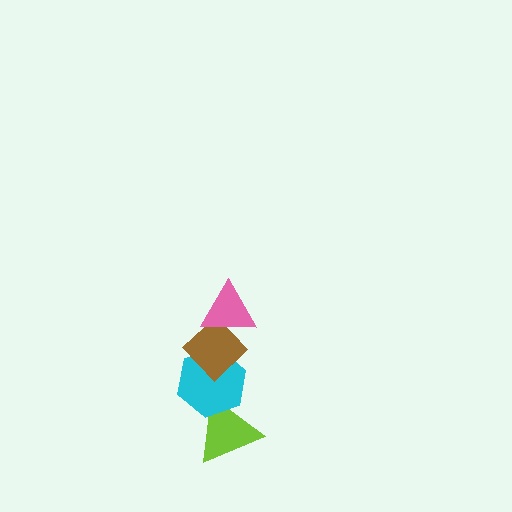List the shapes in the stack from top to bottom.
From top to bottom: the pink triangle, the brown diamond, the cyan hexagon, the lime triangle.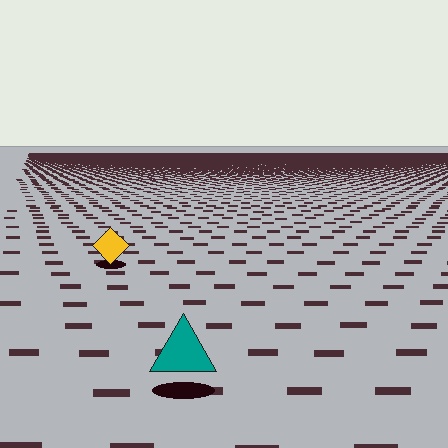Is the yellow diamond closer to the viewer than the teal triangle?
No. The teal triangle is closer — you can tell from the texture gradient: the ground texture is coarser near it.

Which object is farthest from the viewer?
The yellow diamond is farthest from the viewer. It appears smaller and the ground texture around it is denser.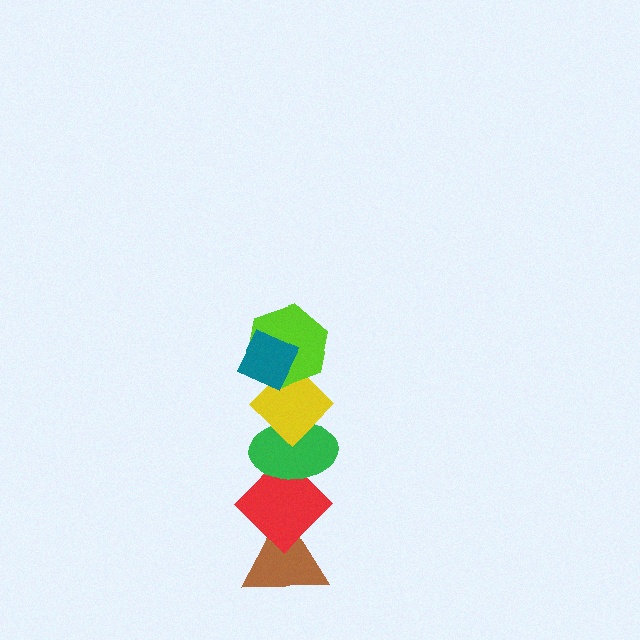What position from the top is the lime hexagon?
The lime hexagon is 2nd from the top.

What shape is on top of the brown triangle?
The red diamond is on top of the brown triangle.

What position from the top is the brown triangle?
The brown triangle is 6th from the top.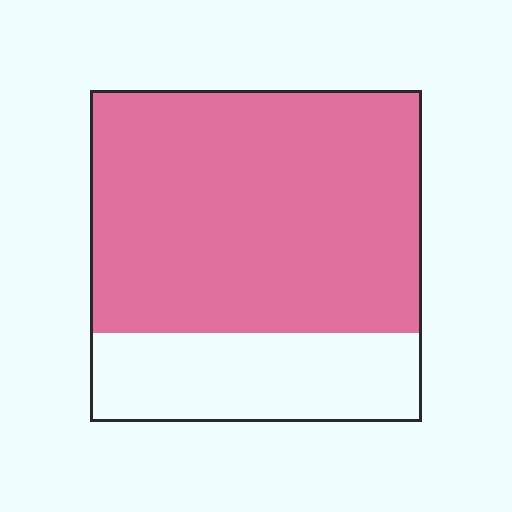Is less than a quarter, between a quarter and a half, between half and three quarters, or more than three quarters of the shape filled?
Between half and three quarters.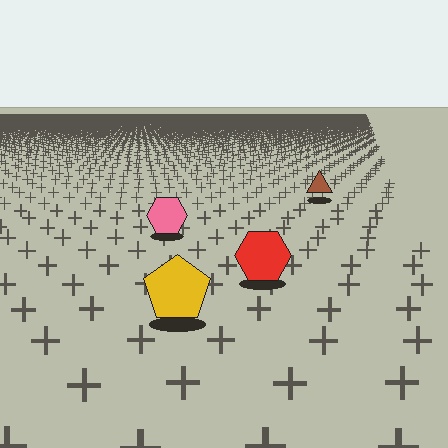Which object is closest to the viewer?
The yellow pentagon is closest. The texture marks near it are larger and more spread out.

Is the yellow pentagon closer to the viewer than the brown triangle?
Yes. The yellow pentagon is closer — you can tell from the texture gradient: the ground texture is coarser near it.